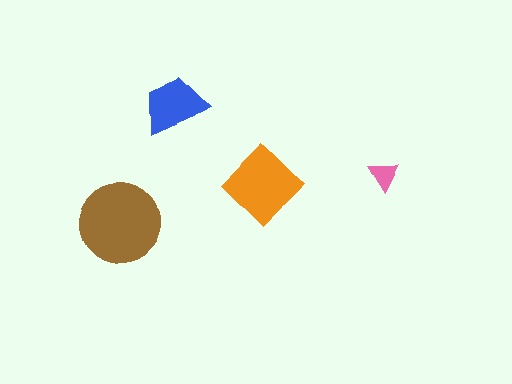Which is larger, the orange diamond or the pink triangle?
The orange diamond.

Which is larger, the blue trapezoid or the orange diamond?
The orange diamond.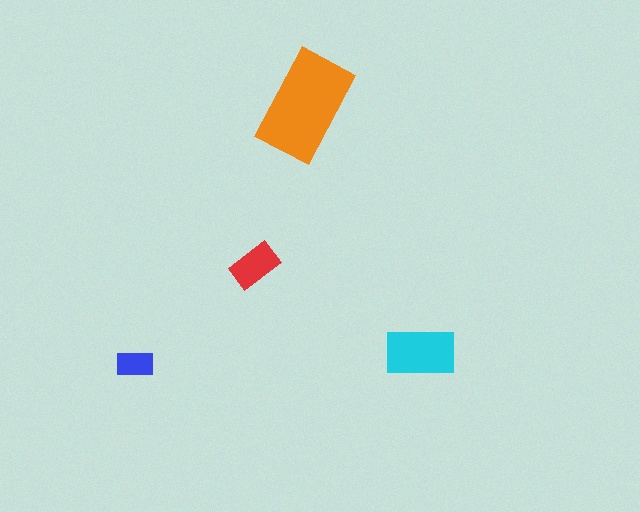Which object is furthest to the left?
The blue rectangle is leftmost.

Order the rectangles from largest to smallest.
the orange one, the cyan one, the red one, the blue one.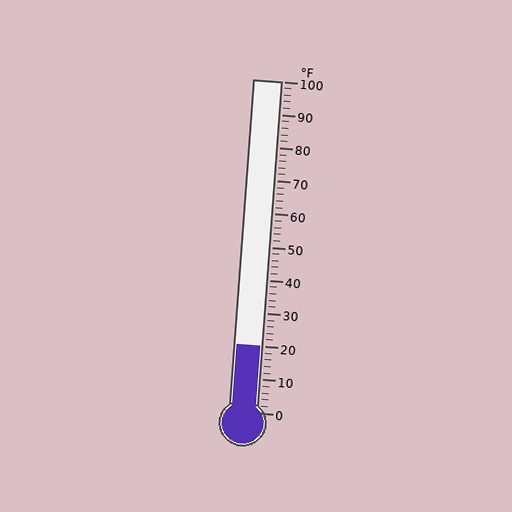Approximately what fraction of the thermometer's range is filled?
The thermometer is filled to approximately 20% of its range.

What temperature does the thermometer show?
The thermometer shows approximately 20°F.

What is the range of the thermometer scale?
The thermometer scale ranges from 0°F to 100°F.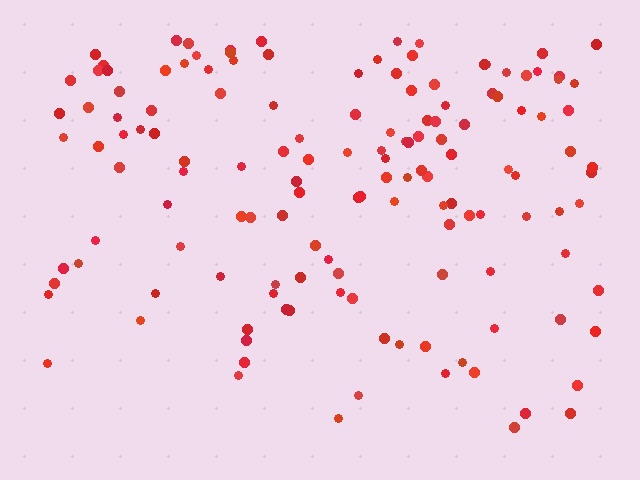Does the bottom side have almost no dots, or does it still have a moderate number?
Still a moderate number, just noticeably fewer than the top.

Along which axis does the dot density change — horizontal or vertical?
Vertical.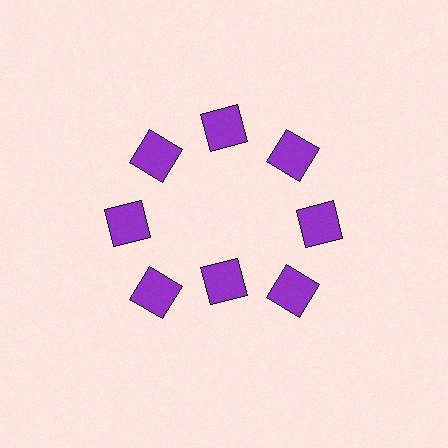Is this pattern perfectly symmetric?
No. The 8 purple squares are arranged in a ring, but one element near the 6 o'clock position is pulled inward toward the center, breaking the 8-fold rotational symmetry.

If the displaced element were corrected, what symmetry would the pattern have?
It would have 8-fold rotational symmetry — the pattern would map onto itself every 45 degrees.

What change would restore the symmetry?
The symmetry would be restored by moving it outward, back onto the ring so that all 8 squares sit at equal angles and equal distance from the center.